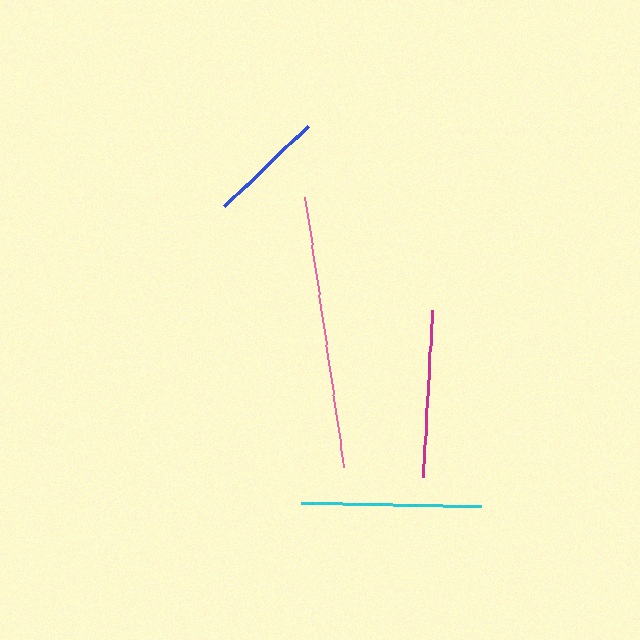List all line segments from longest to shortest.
From longest to shortest: pink, cyan, magenta, blue.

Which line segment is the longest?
The pink line is the longest at approximately 272 pixels.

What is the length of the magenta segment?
The magenta segment is approximately 167 pixels long.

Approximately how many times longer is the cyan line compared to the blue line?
The cyan line is approximately 1.6 times the length of the blue line.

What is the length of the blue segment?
The blue segment is approximately 115 pixels long.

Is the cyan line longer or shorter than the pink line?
The pink line is longer than the cyan line.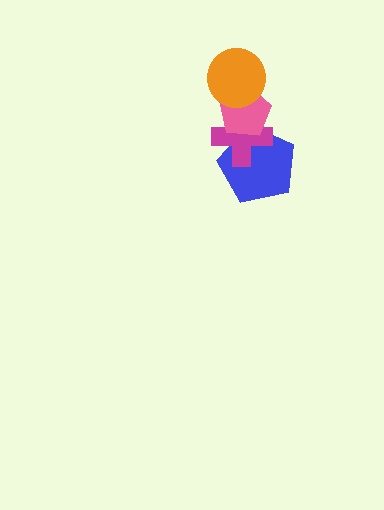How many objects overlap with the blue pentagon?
2 objects overlap with the blue pentagon.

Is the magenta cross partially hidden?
Yes, it is partially covered by another shape.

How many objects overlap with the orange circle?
1 object overlaps with the orange circle.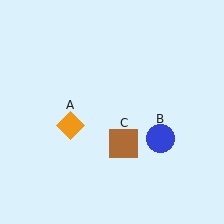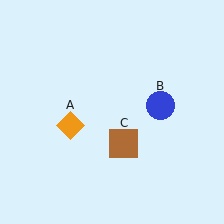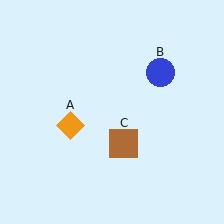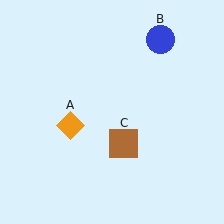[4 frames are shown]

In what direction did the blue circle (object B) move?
The blue circle (object B) moved up.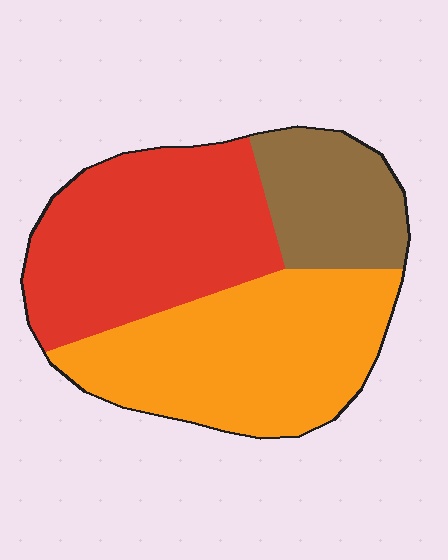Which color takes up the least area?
Brown, at roughly 20%.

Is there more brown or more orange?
Orange.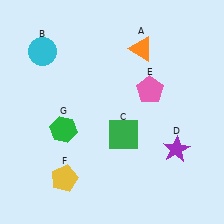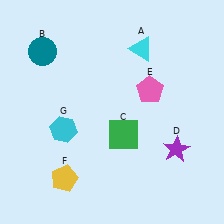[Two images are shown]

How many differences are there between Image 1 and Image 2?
There are 3 differences between the two images.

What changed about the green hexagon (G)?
In Image 1, G is green. In Image 2, it changed to cyan.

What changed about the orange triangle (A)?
In Image 1, A is orange. In Image 2, it changed to cyan.